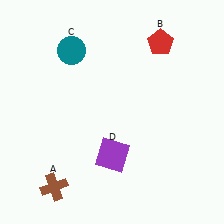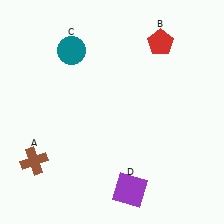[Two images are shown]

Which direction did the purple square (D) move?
The purple square (D) moved down.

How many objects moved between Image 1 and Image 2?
2 objects moved between the two images.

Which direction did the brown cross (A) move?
The brown cross (A) moved up.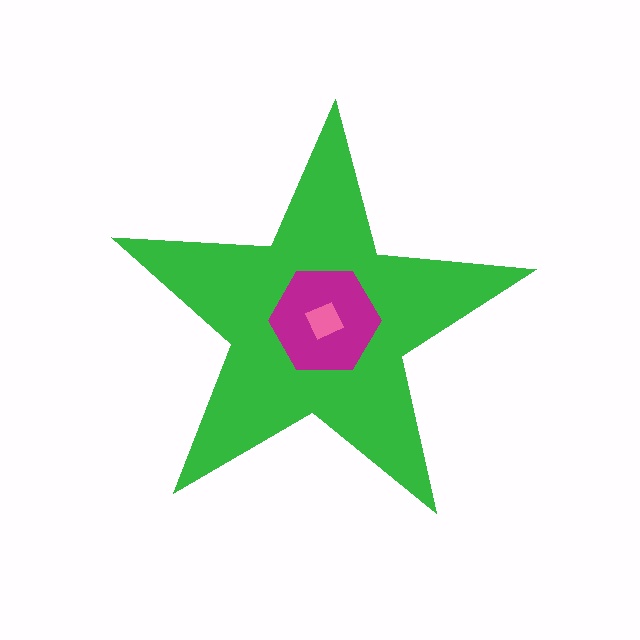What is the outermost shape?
The green star.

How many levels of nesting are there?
3.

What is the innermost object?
The pink square.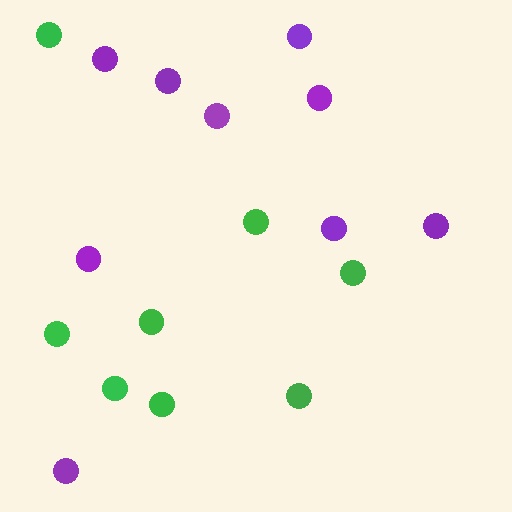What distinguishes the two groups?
There are 2 groups: one group of purple circles (9) and one group of green circles (8).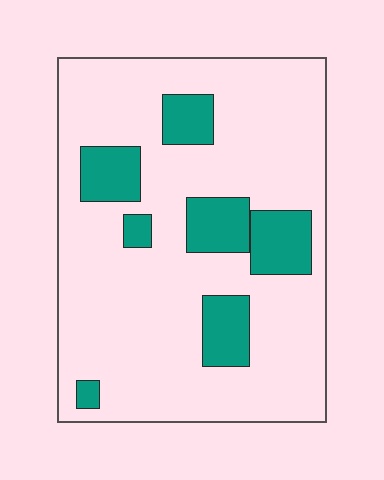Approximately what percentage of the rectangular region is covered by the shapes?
Approximately 20%.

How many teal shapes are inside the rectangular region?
7.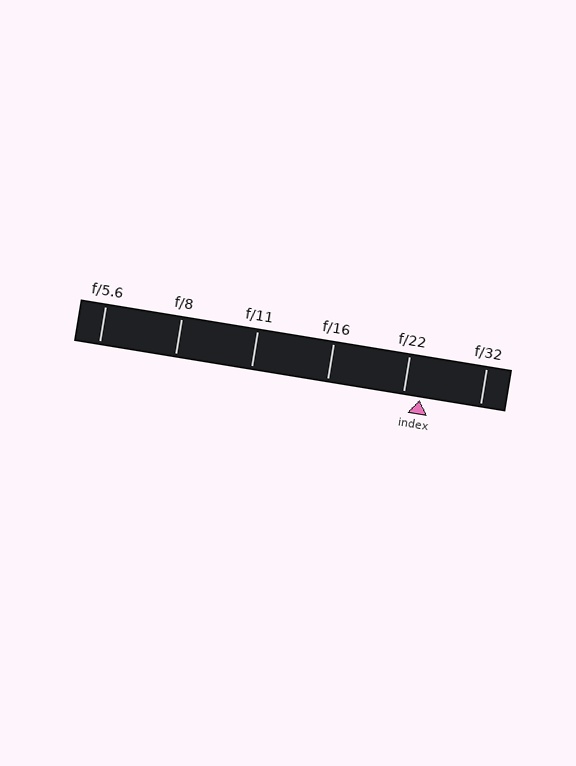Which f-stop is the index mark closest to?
The index mark is closest to f/22.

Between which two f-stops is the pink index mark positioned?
The index mark is between f/22 and f/32.